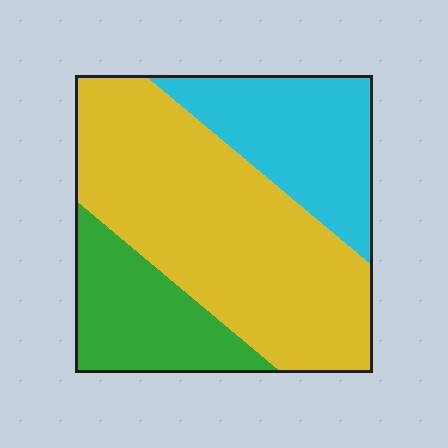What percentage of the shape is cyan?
Cyan covers 25% of the shape.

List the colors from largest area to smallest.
From largest to smallest: yellow, cyan, green.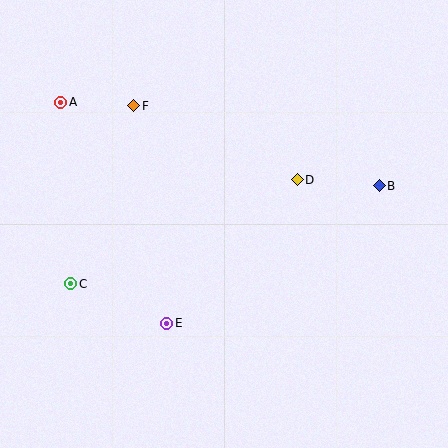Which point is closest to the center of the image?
Point D at (297, 180) is closest to the center.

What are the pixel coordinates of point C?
Point C is at (71, 284).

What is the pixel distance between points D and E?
The distance between D and E is 194 pixels.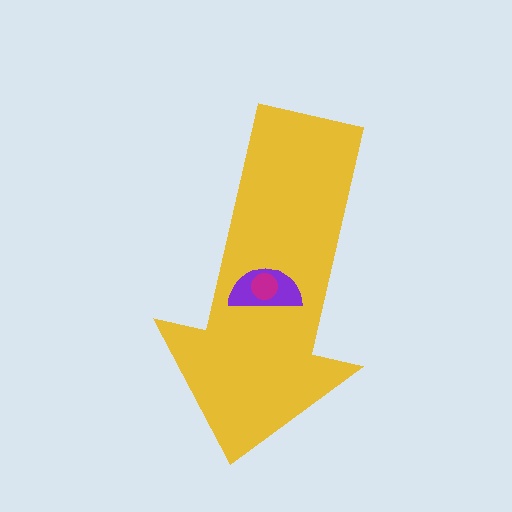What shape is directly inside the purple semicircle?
The magenta circle.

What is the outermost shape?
The yellow arrow.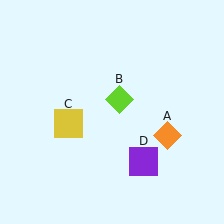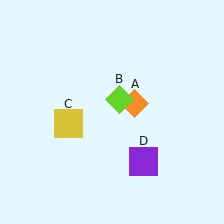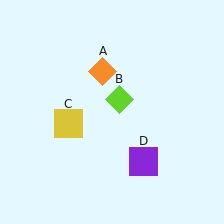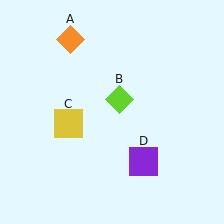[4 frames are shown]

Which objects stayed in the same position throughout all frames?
Lime diamond (object B) and yellow square (object C) and purple square (object D) remained stationary.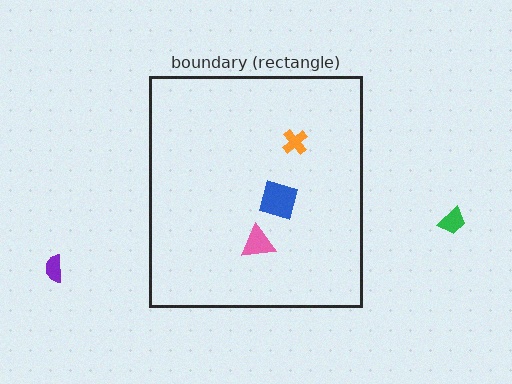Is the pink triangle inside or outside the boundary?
Inside.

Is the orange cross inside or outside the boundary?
Inside.